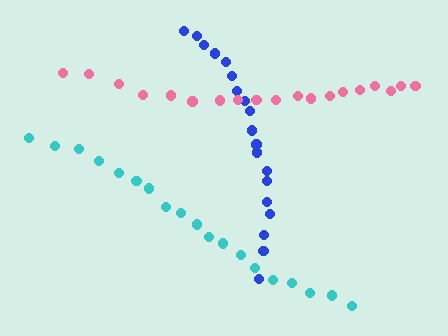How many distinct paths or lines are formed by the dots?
There are 3 distinct paths.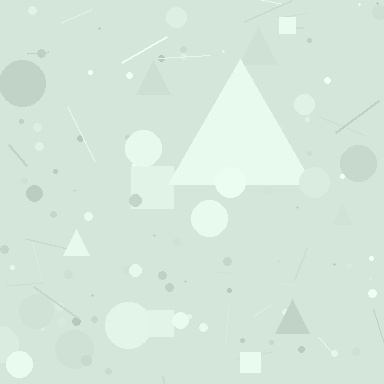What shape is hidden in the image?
A triangle is hidden in the image.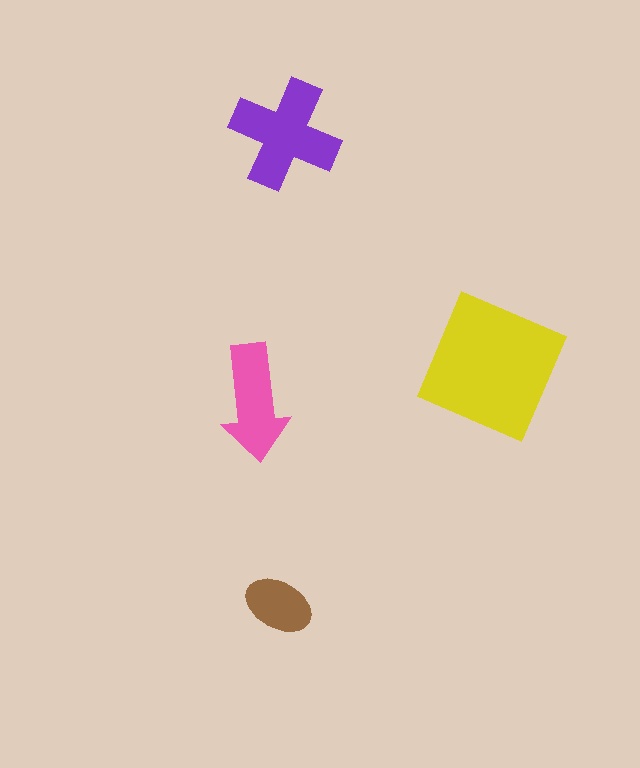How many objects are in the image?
There are 4 objects in the image.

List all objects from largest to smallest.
The yellow square, the purple cross, the pink arrow, the brown ellipse.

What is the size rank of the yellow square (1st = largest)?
1st.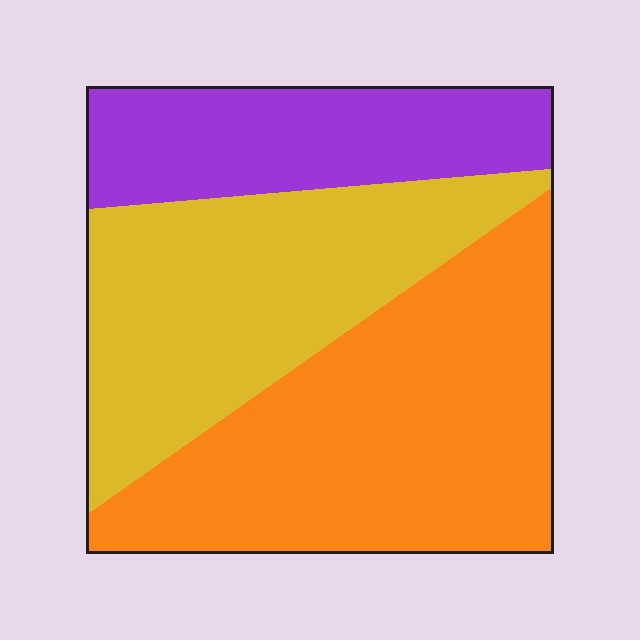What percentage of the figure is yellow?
Yellow covers 35% of the figure.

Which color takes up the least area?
Purple, at roughly 20%.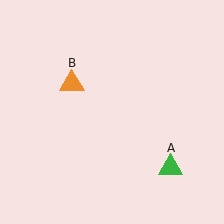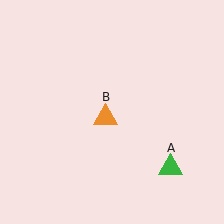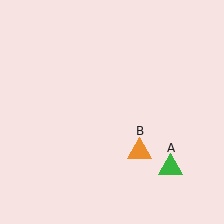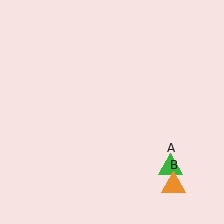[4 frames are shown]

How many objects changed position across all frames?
1 object changed position: orange triangle (object B).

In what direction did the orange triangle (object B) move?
The orange triangle (object B) moved down and to the right.